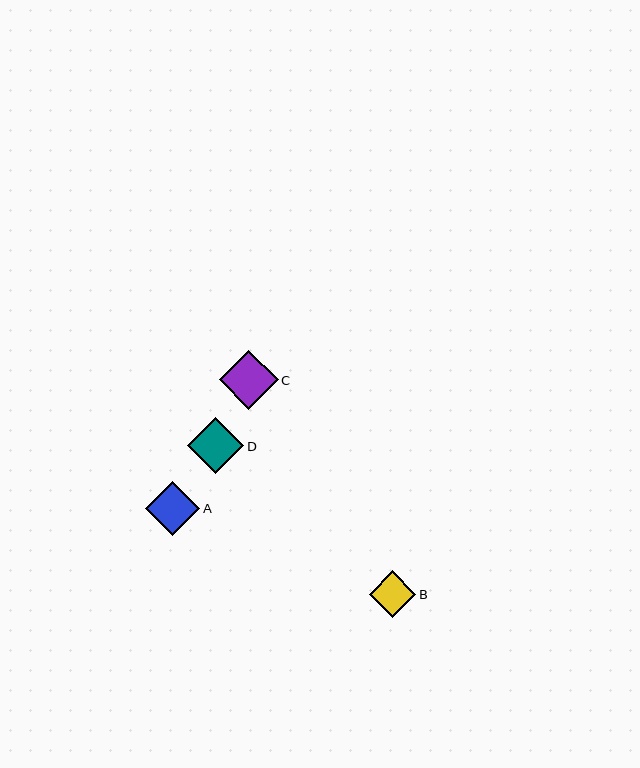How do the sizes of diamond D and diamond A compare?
Diamond D and diamond A are approximately the same size.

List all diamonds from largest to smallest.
From largest to smallest: C, D, A, B.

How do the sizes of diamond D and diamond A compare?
Diamond D and diamond A are approximately the same size.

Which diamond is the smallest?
Diamond B is the smallest with a size of approximately 46 pixels.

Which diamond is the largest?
Diamond C is the largest with a size of approximately 58 pixels.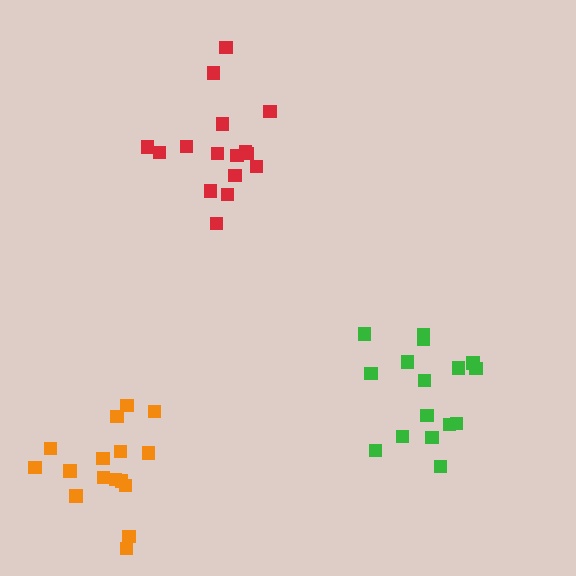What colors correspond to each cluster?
The clusters are colored: orange, green, red.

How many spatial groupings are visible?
There are 3 spatial groupings.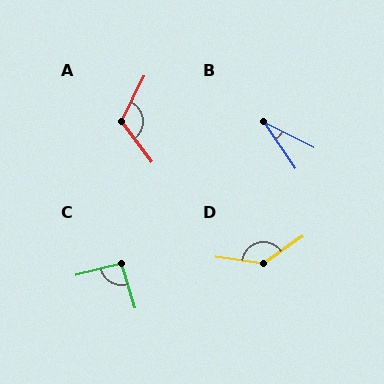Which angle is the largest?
D, at approximately 137 degrees.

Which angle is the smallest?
B, at approximately 30 degrees.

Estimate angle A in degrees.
Approximately 116 degrees.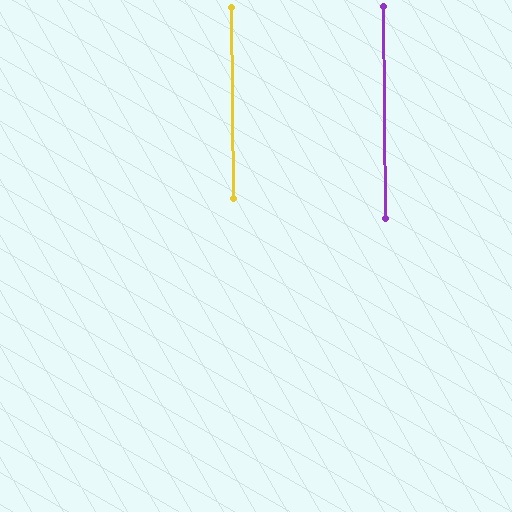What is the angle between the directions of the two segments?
Approximately 0 degrees.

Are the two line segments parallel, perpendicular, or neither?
Parallel — their directions differ by only 0.1°.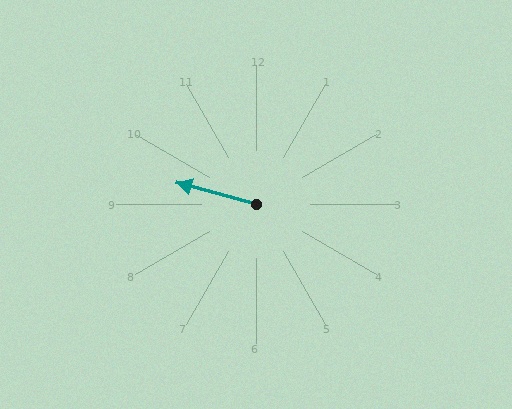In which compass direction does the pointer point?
West.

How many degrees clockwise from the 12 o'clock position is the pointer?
Approximately 286 degrees.